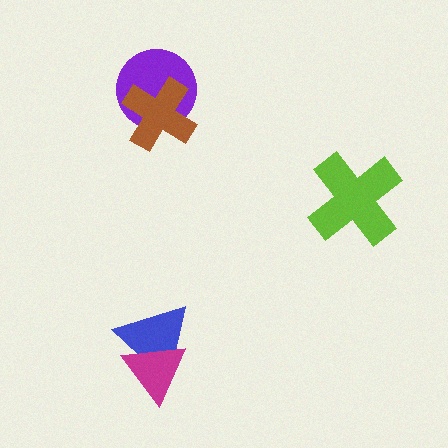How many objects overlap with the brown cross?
1 object overlaps with the brown cross.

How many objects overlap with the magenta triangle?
1 object overlaps with the magenta triangle.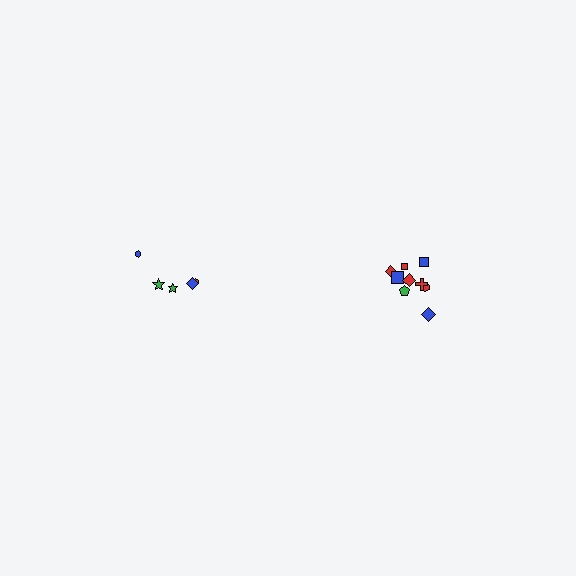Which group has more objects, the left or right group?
The right group.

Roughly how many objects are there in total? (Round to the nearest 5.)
Roughly 15 objects in total.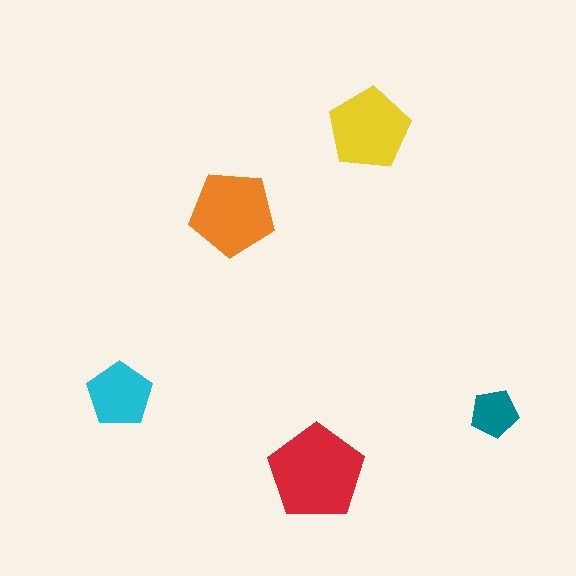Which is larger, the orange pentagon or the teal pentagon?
The orange one.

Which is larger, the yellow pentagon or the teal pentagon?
The yellow one.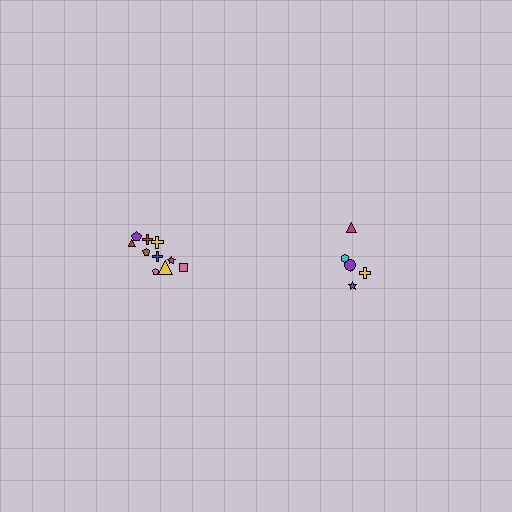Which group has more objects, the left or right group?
The left group.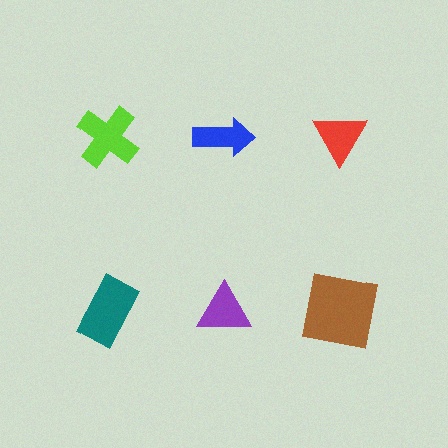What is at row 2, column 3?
A brown square.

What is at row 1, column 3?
A red triangle.